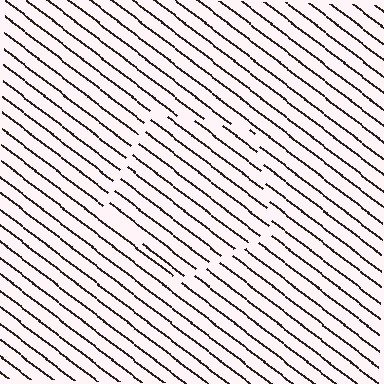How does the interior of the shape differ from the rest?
The interior of the shape contains the same grating, shifted by half a period — the contour is defined by the phase discontinuity where line-ends from the inner and outer gratings abut.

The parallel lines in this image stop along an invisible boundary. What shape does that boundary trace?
An illusory pentagon. The interior of the shape contains the same grating, shifted by half a period — the contour is defined by the phase discontinuity where line-ends from the inner and outer gratings abut.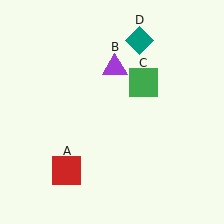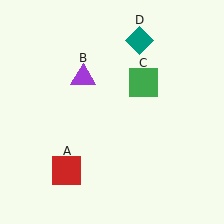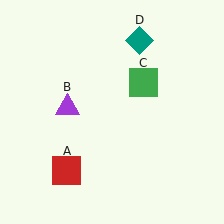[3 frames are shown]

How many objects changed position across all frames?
1 object changed position: purple triangle (object B).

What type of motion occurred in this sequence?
The purple triangle (object B) rotated counterclockwise around the center of the scene.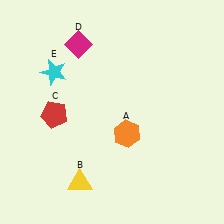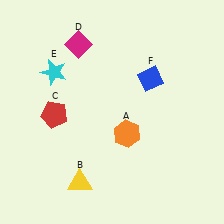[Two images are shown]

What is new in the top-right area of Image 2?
A blue diamond (F) was added in the top-right area of Image 2.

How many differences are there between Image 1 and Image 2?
There is 1 difference between the two images.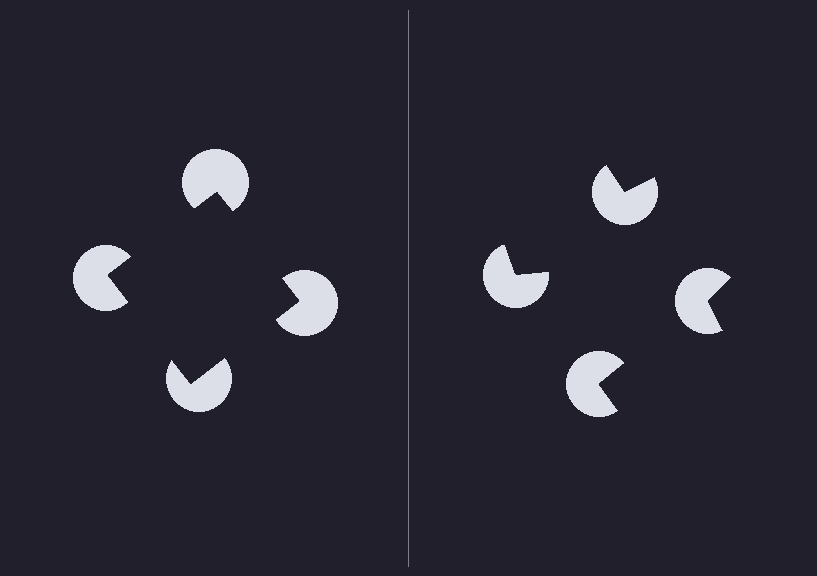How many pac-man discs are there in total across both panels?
8 — 4 on each side.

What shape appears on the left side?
An illusory square.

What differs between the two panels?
The pac-man discs are positioned identically on both sides; only the wedge orientations differ. On the left they align to a square; on the right they are misaligned.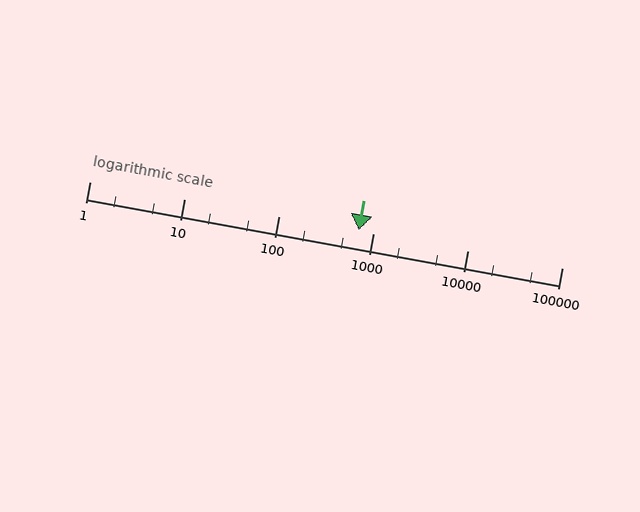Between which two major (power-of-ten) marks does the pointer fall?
The pointer is between 100 and 1000.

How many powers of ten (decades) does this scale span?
The scale spans 5 decades, from 1 to 100000.